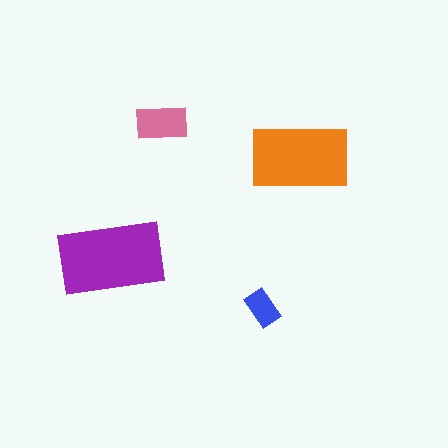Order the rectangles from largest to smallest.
the purple one, the orange one, the pink one, the blue one.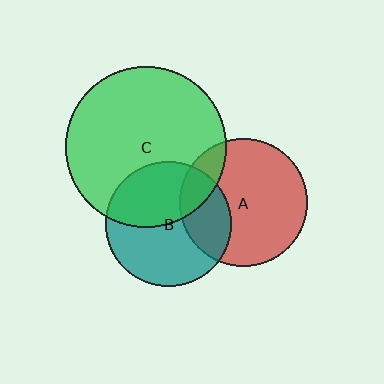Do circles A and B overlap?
Yes.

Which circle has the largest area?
Circle C (green).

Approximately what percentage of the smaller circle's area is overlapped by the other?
Approximately 30%.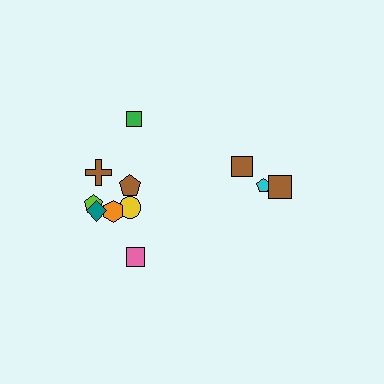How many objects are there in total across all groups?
There are 11 objects.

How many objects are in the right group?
There are 3 objects.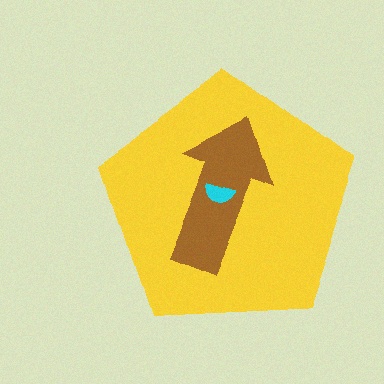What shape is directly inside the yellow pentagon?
The brown arrow.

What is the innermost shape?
The cyan semicircle.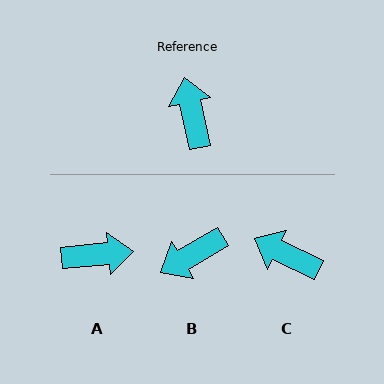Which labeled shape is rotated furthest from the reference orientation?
B, about 107 degrees away.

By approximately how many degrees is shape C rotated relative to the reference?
Approximately 52 degrees counter-clockwise.